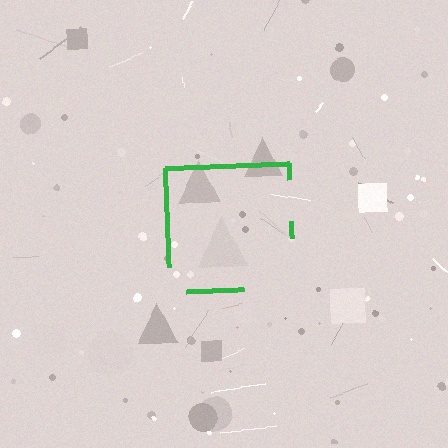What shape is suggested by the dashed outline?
The dashed outline suggests a square.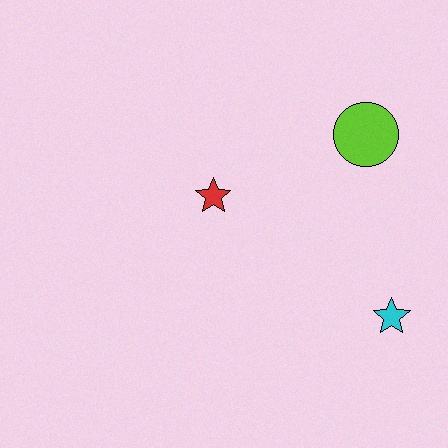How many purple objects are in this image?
There are no purple objects.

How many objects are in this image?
There are 3 objects.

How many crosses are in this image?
There are no crosses.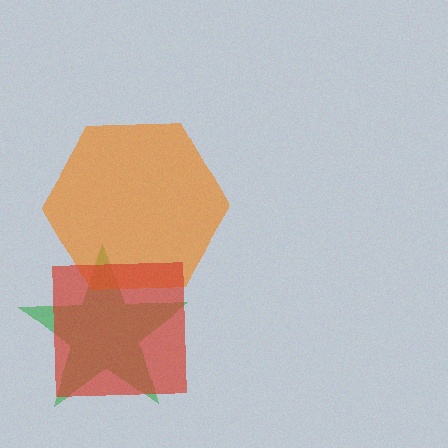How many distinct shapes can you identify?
There are 3 distinct shapes: a green star, an orange hexagon, a red square.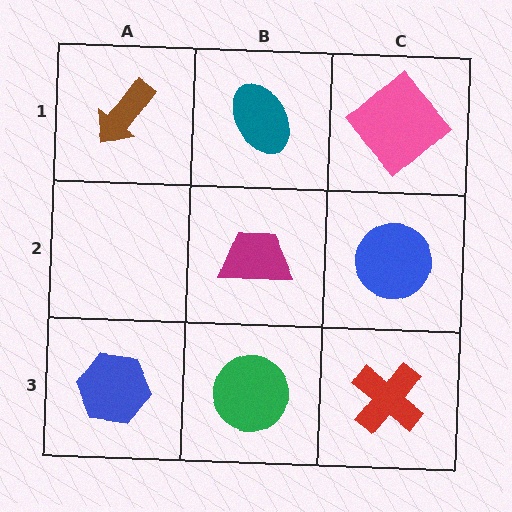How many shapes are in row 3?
3 shapes.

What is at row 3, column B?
A green circle.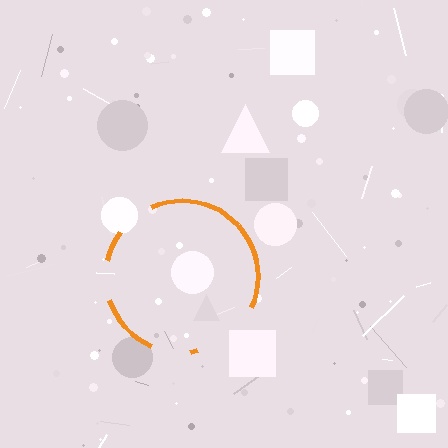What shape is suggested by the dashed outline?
The dashed outline suggests a circle.